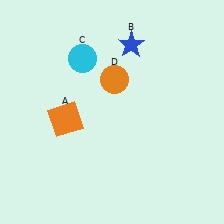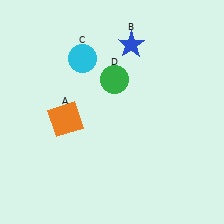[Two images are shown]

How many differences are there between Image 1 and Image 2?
There is 1 difference between the two images.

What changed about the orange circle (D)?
In Image 1, D is orange. In Image 2, it changed to green.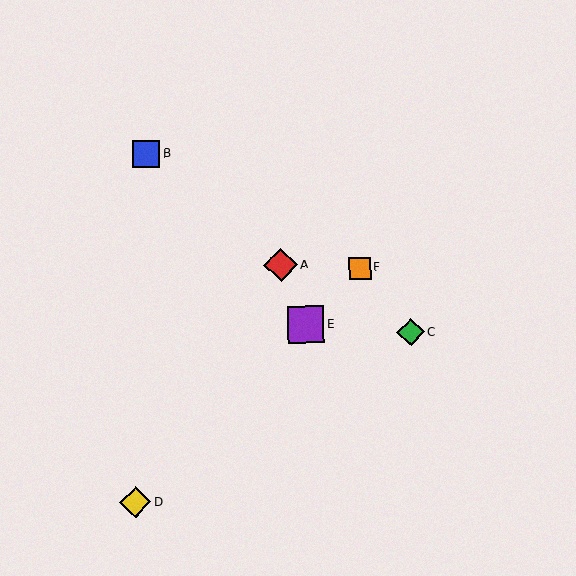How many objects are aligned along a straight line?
3 objects (D, E, F) are aligned along a straight line.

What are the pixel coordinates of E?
Object E is at (305, 325).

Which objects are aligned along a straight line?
Objects D, E, F are aligned along a straight line.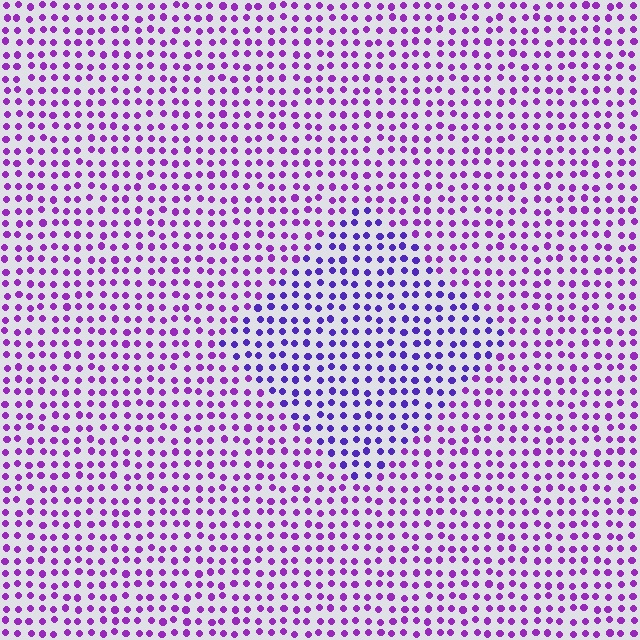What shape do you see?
I see a diamond.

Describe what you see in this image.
The image is filled with small purple elements in a uniform arrangement. A diamond-shaped region is visible where the elements are tinted to a slightly different hue, forming a subtle color boundary.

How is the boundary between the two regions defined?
The boundary is defined purely by a slight shift in hue (about 30 degrees). Spacing, size, and orientation are identical on both sides.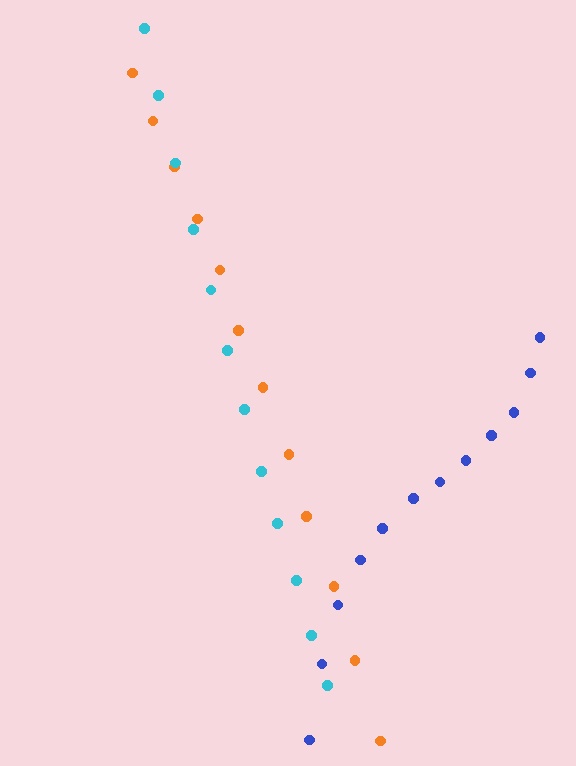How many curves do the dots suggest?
There are 3 distinct paths.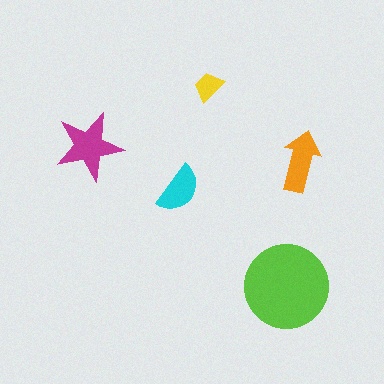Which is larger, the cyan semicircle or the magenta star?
The magenta star.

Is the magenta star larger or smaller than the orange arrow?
Larger.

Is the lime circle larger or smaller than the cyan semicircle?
Larger.